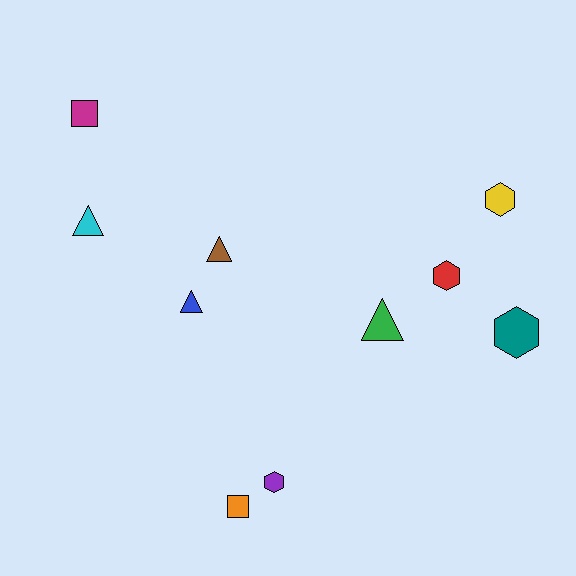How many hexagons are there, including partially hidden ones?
There are 4 hexagons.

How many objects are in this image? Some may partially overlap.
There are 10 objects.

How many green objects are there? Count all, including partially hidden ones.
There is 1 green object.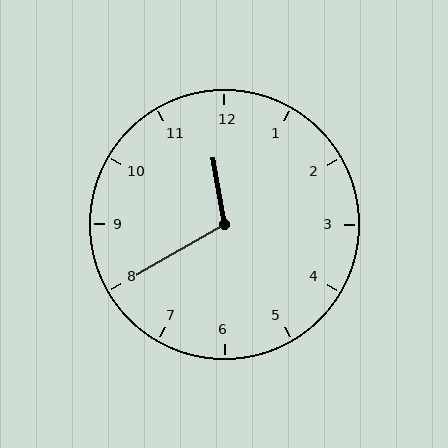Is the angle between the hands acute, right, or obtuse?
It is obtuse.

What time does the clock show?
11:40.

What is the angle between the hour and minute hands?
Approximately 110 degrees.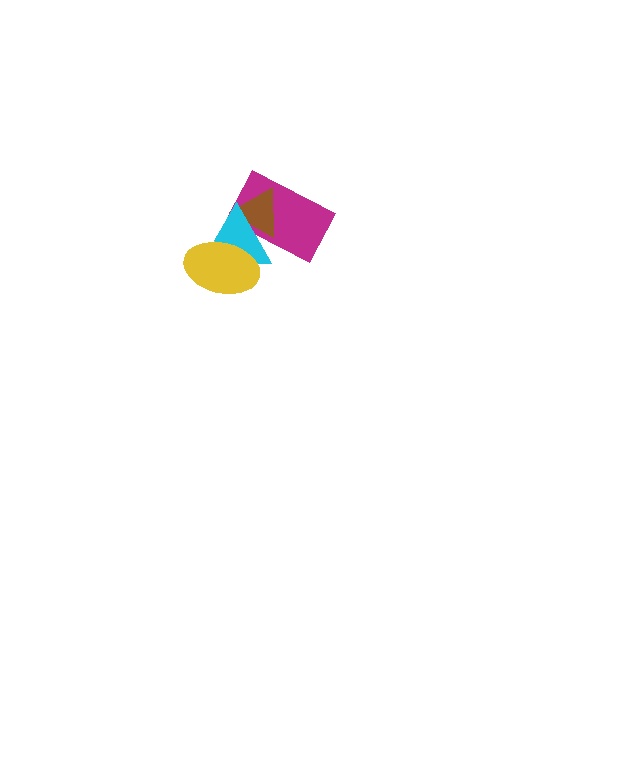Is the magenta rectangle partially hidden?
Yes, it is partially covered by another shape.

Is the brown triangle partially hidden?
Yes, it is partially covered by another shape.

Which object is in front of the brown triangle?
The cyan triangle is in front of the brown triangle.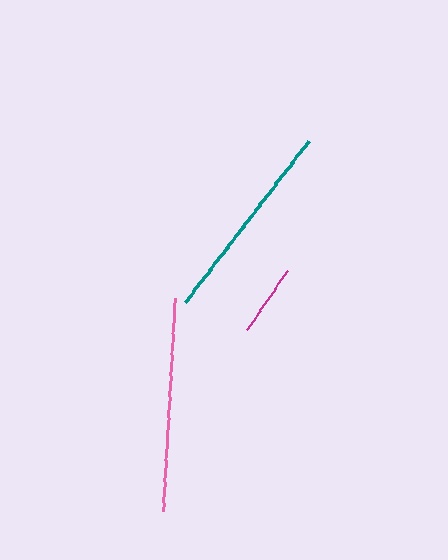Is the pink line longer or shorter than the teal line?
The pink line is longer than the teal line.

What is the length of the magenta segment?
The magenta segment is approximately 71 pixels long.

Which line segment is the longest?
The pink line is the longest at approximately 213 pixels.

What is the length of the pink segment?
The pink segment is approximately 213 pixels long.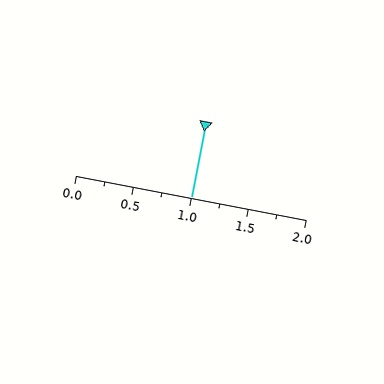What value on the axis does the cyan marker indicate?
The marker indicates approximately 1.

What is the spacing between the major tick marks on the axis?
The major ticks are spaced 0.5 apart.